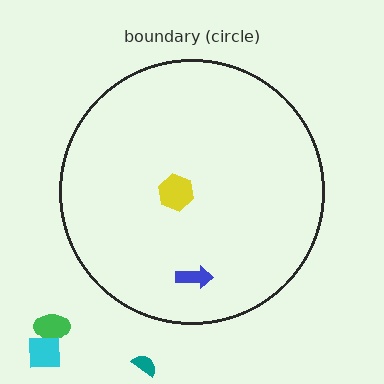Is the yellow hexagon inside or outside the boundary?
Inside.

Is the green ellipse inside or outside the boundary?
Outside.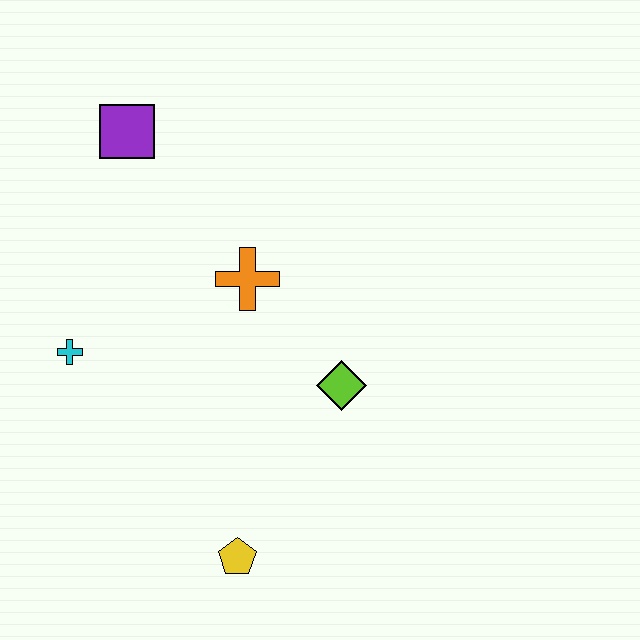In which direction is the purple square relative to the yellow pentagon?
The purple square is above the yellow pentagon.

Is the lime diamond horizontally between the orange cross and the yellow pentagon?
No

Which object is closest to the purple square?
The orange cross is closest to the purple square.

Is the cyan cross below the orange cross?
Yes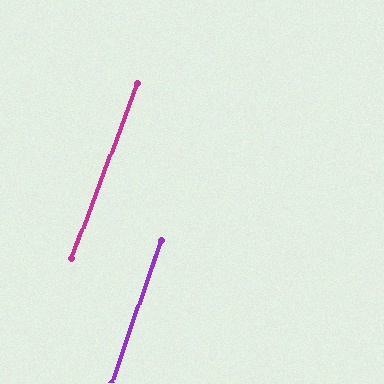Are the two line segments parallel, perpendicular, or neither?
Parallel — their directions differ by only 1.4°.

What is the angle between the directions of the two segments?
Approximately 1 degree.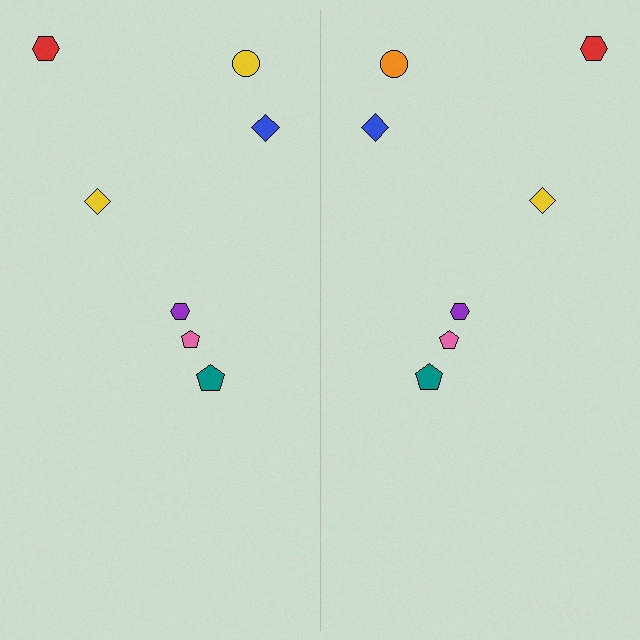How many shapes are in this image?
There are 14 shapes in this image.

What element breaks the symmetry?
The orange circle on the right side breaks the symmetry — its mirror counterpart is yellow.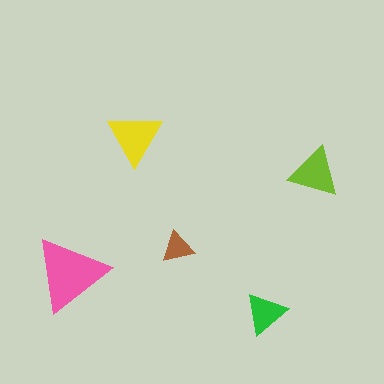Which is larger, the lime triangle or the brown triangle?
The lime one.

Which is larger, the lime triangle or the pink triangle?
The pink one.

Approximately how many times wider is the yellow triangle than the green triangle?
About 1.5 times wider.